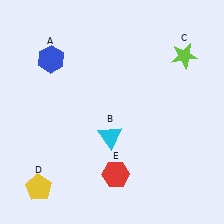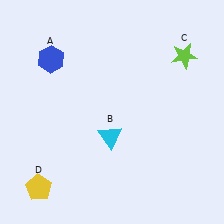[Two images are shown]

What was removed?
The red hexagon (E) was removed in Image 2.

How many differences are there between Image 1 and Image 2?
There is 1 difference between the two images.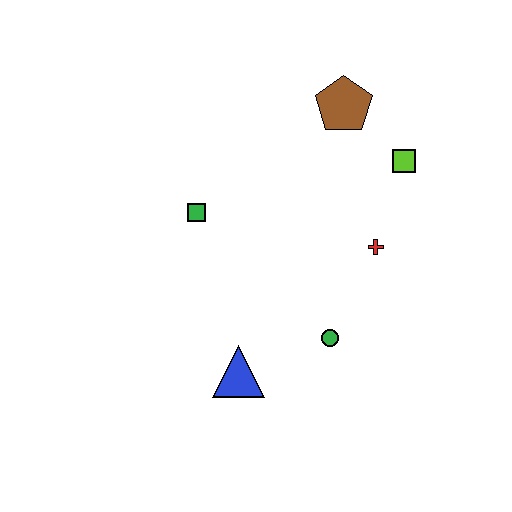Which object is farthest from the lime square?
The blue triangle is farthest from the lime square.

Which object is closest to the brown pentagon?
The lime square is closest to the brown pentagon.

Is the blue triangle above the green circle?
No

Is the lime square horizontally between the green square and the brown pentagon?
No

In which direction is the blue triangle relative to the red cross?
The blue triangle is to the left of the red cross.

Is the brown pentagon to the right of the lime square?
No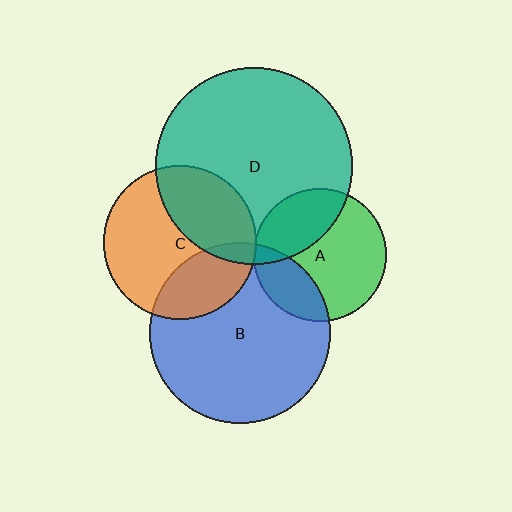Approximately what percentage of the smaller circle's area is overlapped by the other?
Approximately 35%.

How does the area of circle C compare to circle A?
Approximately 1.3 times.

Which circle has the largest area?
Circle D (teal).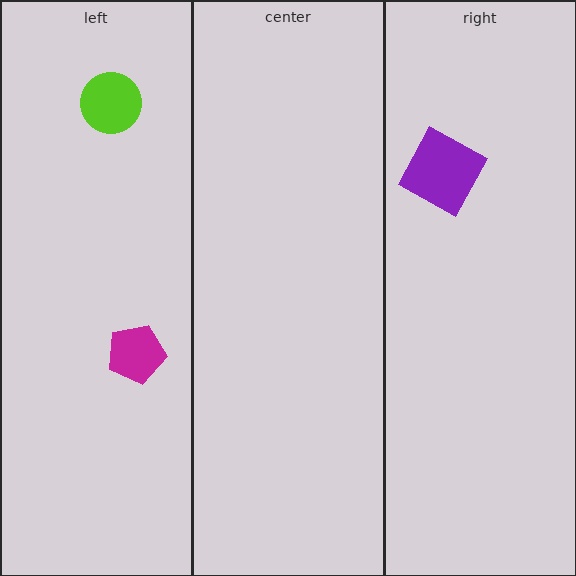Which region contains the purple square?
The right region.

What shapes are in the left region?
The magenta pentagon, the lime circle.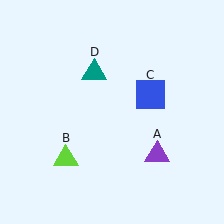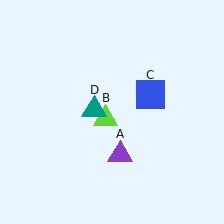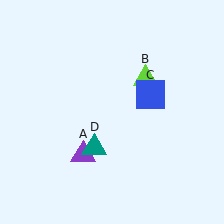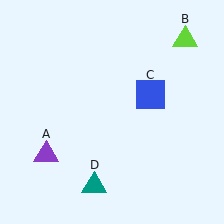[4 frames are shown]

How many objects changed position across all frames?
3 objects changed position: purple triangle (object A), lime triangle (object B), teal triangle (object D).